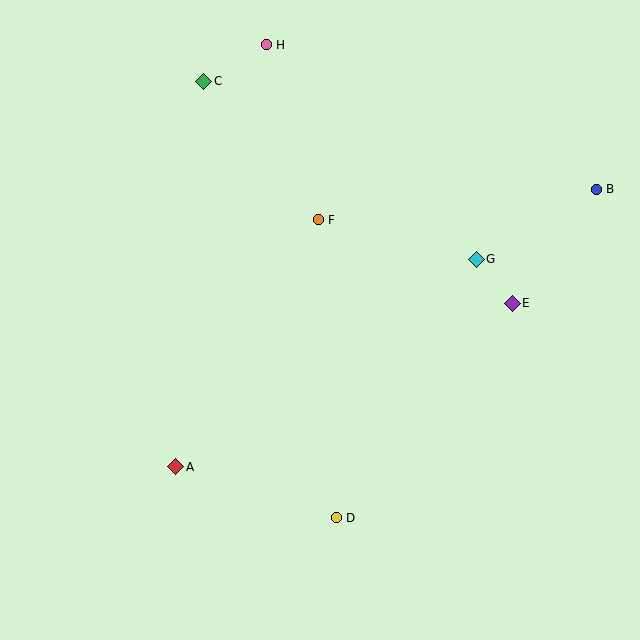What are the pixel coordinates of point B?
Point B is at (596, 189).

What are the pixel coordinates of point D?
Point D is at (336, 518).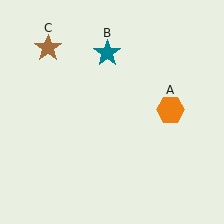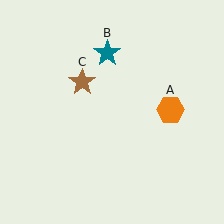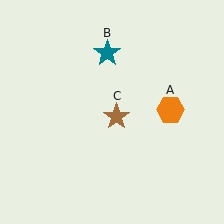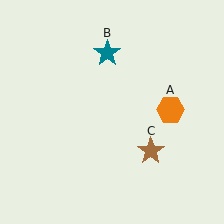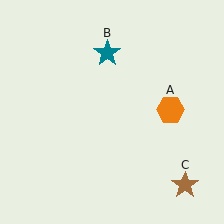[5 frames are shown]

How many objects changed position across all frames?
1 object changed position: brown star (object C).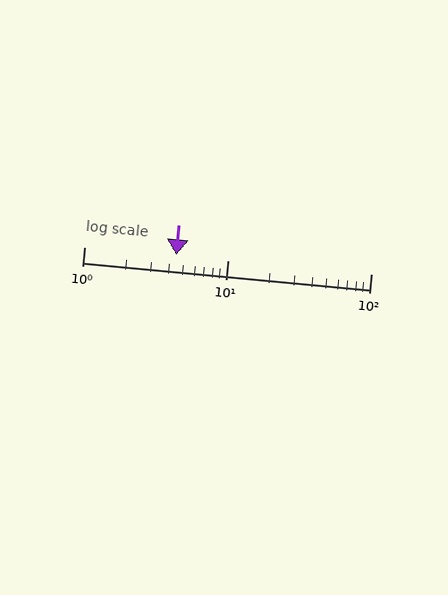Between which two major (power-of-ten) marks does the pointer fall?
The pointer is between 1 and 10.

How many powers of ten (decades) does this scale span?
The scale spans 2 decades, from 1 to 100.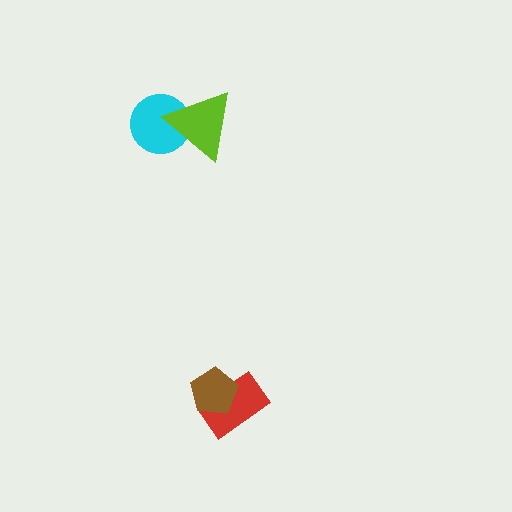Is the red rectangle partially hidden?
Yes, it is partially covered by another shape.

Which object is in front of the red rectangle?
The brown pentagon is in front of the red rectangle.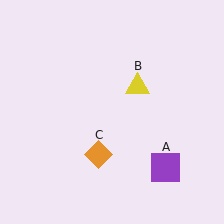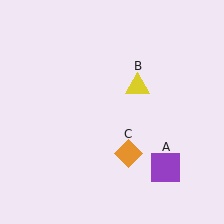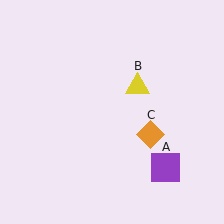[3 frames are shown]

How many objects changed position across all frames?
1 object changed position: orange diamond (object C).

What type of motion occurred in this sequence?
The orange diamond (object C) rotated counterclockwise around the center of the scene.